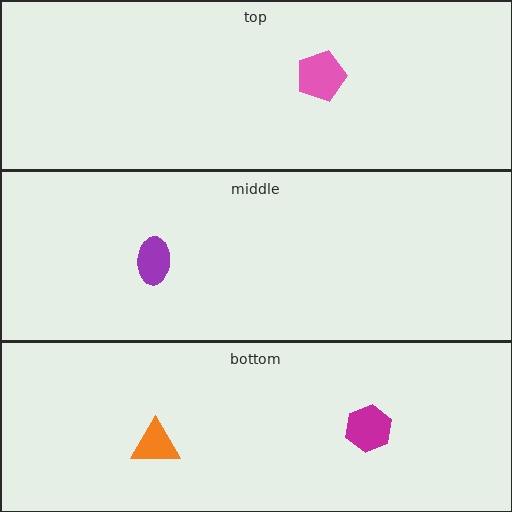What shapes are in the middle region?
The purple ellipse.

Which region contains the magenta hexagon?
The bottom region.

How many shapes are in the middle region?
1.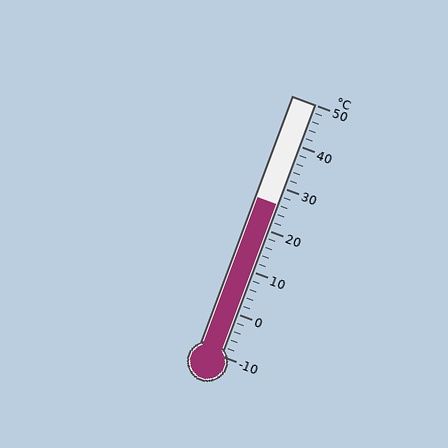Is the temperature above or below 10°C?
The temperature is above 10°C.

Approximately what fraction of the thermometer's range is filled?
The thermometer is filled to approximately 60% of its range.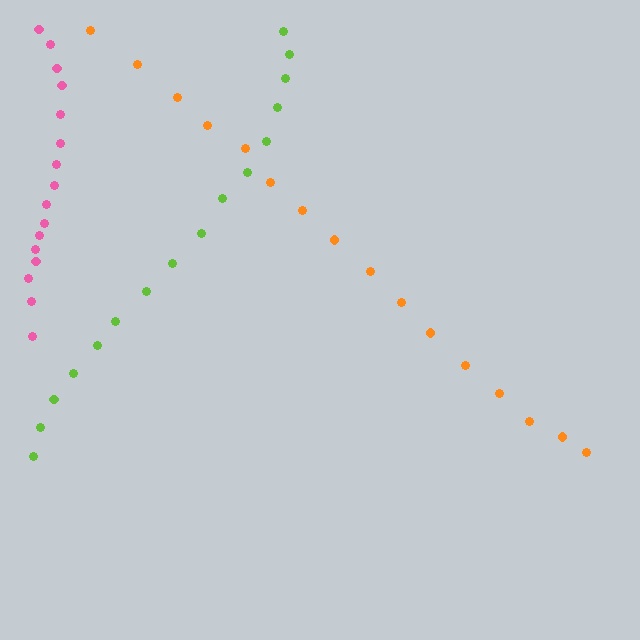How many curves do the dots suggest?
There are 3 distinct paths.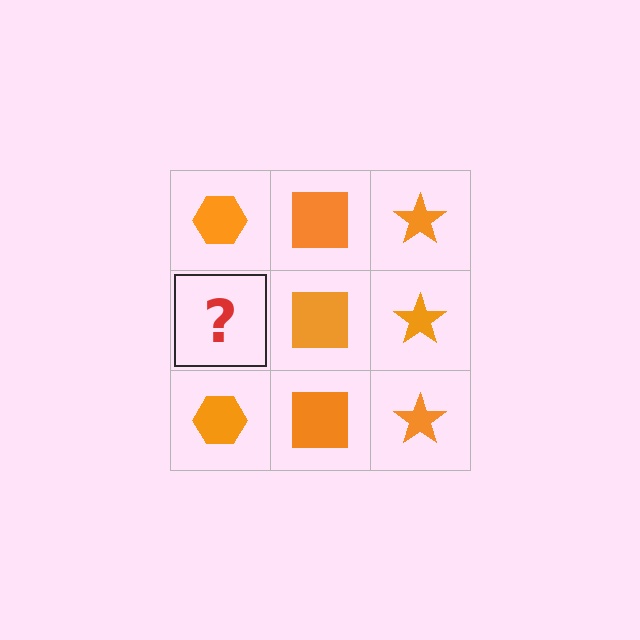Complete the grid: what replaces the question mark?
The question mark should be replaced with an orange hexagon.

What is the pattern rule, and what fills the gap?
The rule is that each column has a consistent shape. The gap should be filled with an orange hexagon.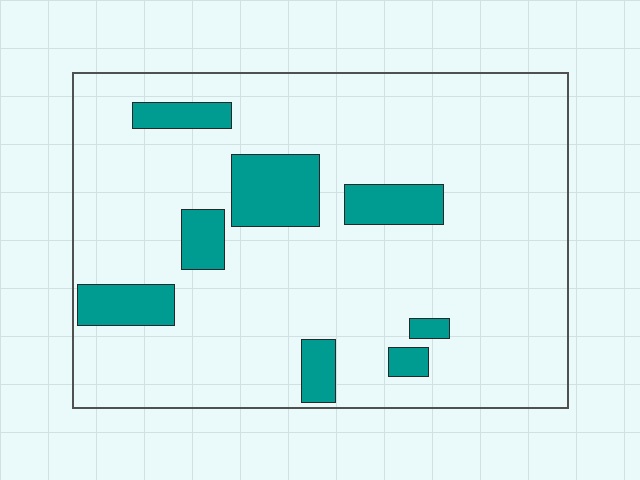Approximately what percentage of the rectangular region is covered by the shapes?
Approximately 15%.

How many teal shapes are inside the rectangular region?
8.